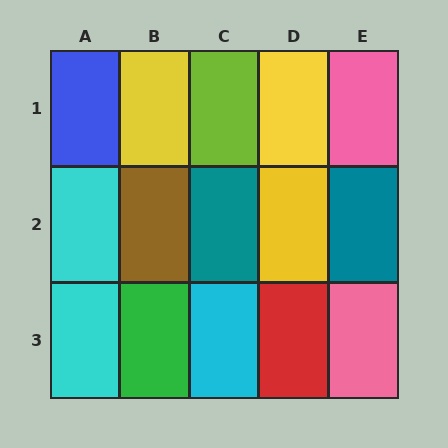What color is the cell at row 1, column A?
Blue.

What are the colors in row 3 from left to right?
Cyan, green, cyan, red, pink.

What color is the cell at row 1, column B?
Yellow.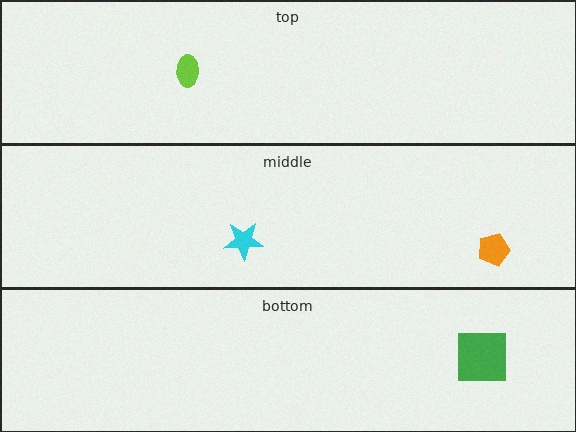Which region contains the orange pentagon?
The middle region.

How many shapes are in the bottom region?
1.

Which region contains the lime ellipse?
The top region.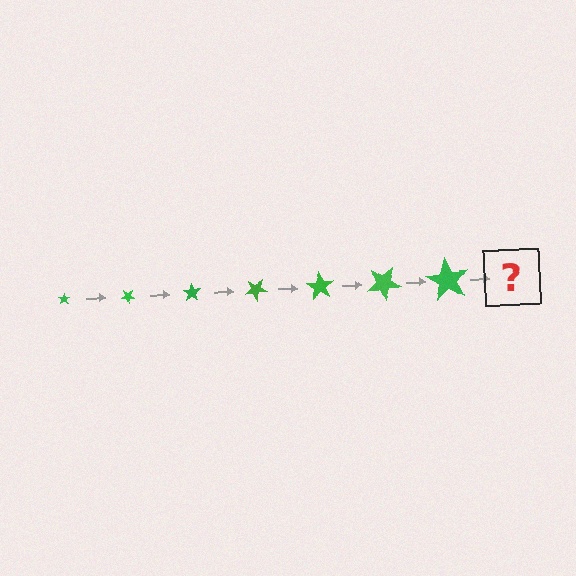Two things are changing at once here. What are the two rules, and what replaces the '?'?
The two rules are that the star grows larger each step and it rotates 35 degrees each step. The '?' should be a star, larger than the previous one and rotated 245 degrees from the start.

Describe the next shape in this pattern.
It should be a star, larger than the previous one and rotated 245 degrees from the start.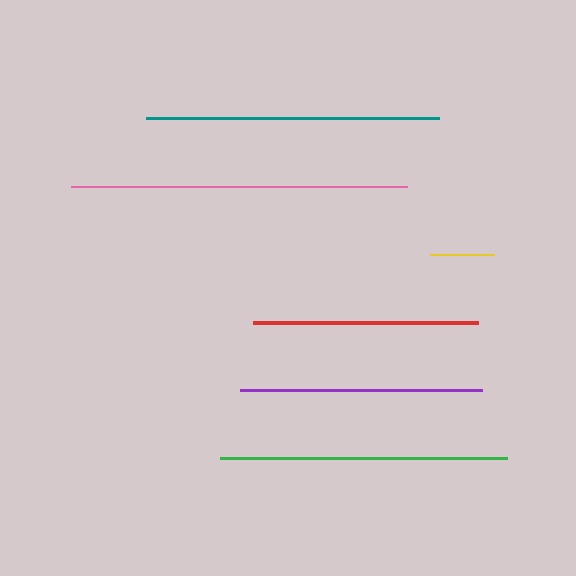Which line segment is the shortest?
The yellow line is the shortest at approximately 64 pixels.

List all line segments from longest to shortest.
From longest to shortest: pink, teal, green, purple, red, yellow.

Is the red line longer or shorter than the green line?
The green line is longer than the red line.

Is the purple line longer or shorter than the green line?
The green line is longer than the purple line.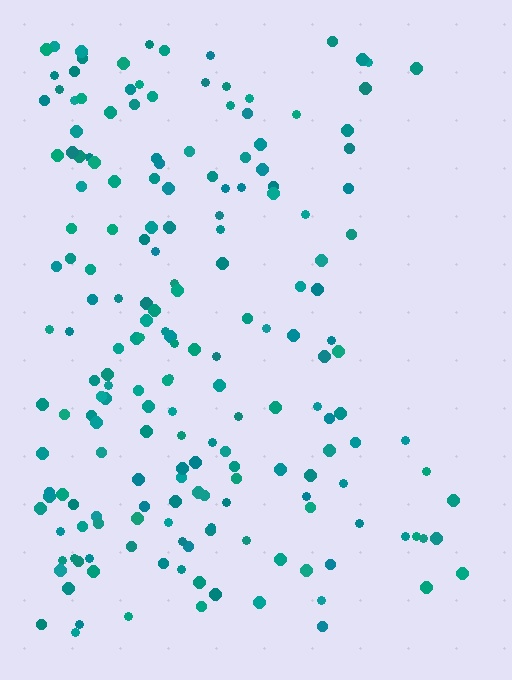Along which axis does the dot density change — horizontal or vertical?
Horizontal.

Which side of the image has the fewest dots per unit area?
The right.